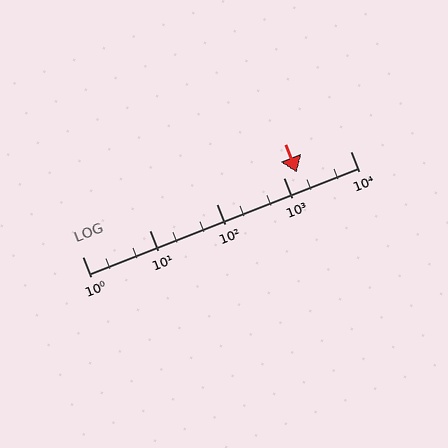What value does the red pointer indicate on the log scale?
The pointer indicates approximately 1600.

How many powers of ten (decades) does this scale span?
The scale spans 4 decades, from 1 to 10000.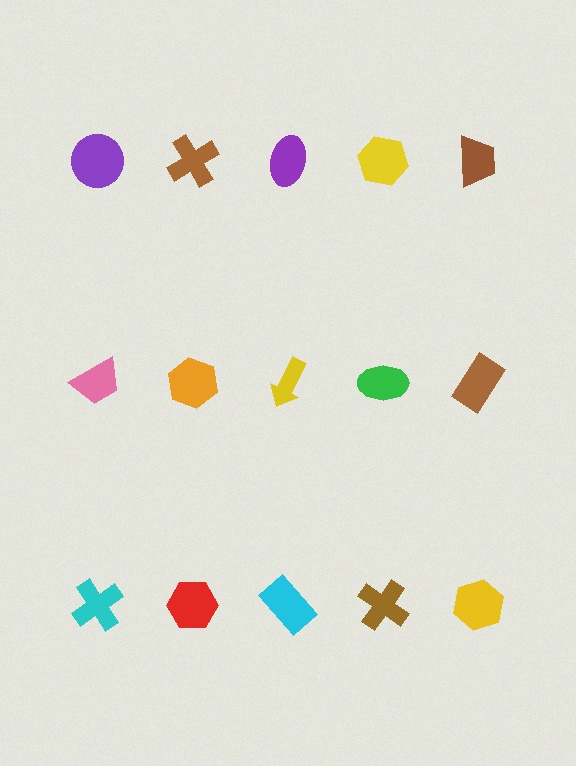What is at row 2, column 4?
A green ellipse.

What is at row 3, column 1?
A cyan cross.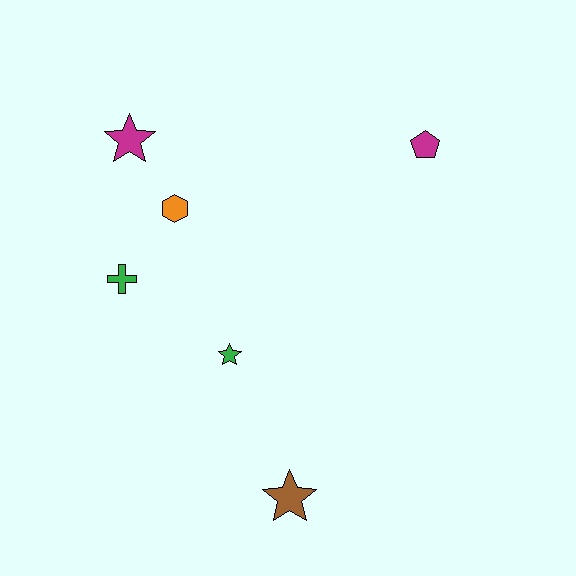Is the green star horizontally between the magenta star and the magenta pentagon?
Yes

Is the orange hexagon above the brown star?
Yes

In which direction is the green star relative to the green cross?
The green star is to the right of the green cross.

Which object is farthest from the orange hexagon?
The brown star is farthest from the orange hexagon.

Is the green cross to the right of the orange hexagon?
No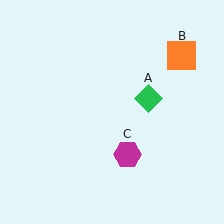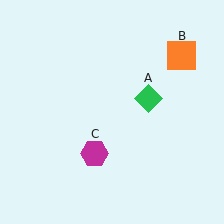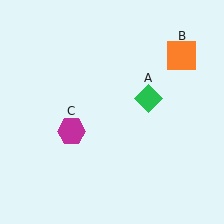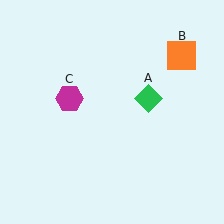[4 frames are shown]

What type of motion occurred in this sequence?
The magenta hexagon (object C) rotated clockwise around the center of the scene.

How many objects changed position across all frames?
1 object changed position: magenta hexagon (object C).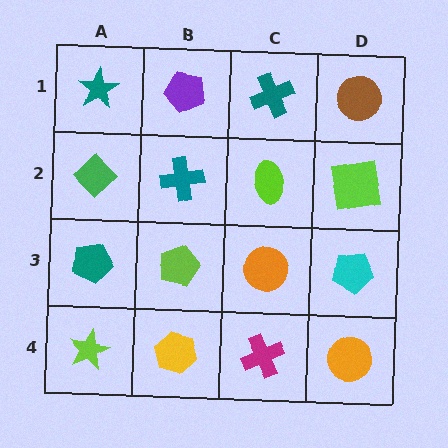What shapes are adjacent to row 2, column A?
A teal star (row 1, column A), a teal pentagon (row 3, column A), a teal cross (row 2, column B).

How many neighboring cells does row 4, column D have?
2.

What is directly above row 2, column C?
A teal cross.